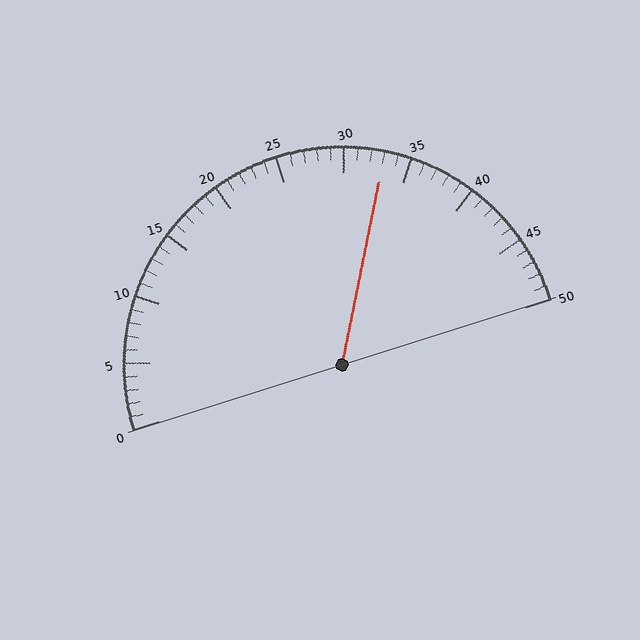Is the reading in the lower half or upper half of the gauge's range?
The reading is in the upper half of the range (0 to 50).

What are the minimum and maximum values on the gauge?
The gauge ranges from 0 to 50.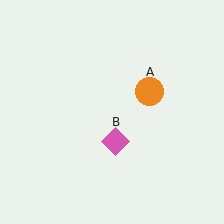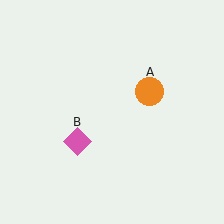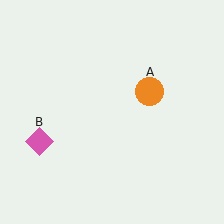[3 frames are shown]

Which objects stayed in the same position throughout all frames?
Orange circle (object A) remained stationary.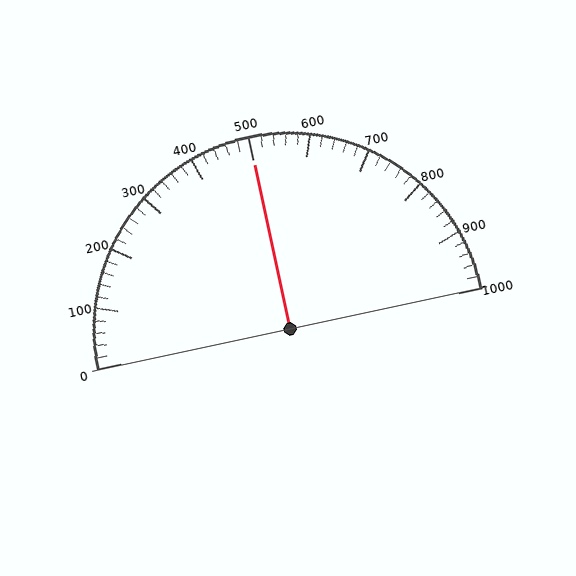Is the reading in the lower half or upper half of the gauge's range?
The reading is in the upper half of the range (0 to 1000).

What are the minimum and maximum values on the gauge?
The gauge ranges from 0 to 1000.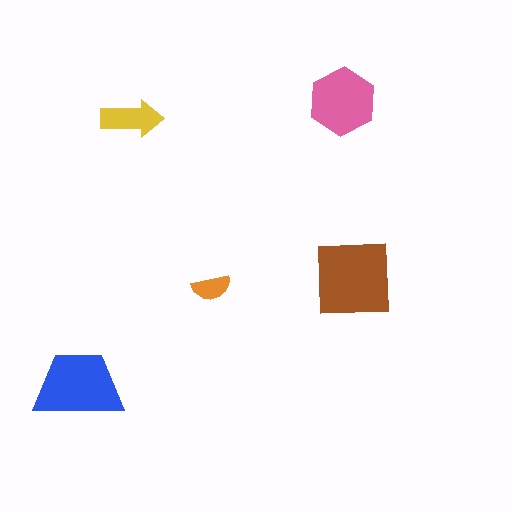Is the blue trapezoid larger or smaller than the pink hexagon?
Larger.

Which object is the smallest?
The orange semicircle.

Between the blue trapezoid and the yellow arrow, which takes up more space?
The blue trapezoid.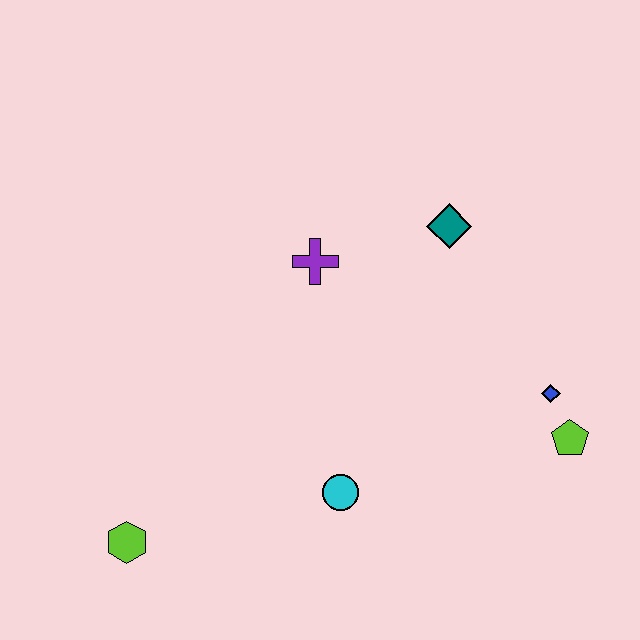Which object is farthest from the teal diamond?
The lime hexagon is farthest from the teal diamond.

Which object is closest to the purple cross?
The teal diamond is closest to the purple cross.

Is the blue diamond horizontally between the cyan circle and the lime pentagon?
Yes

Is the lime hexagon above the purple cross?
No